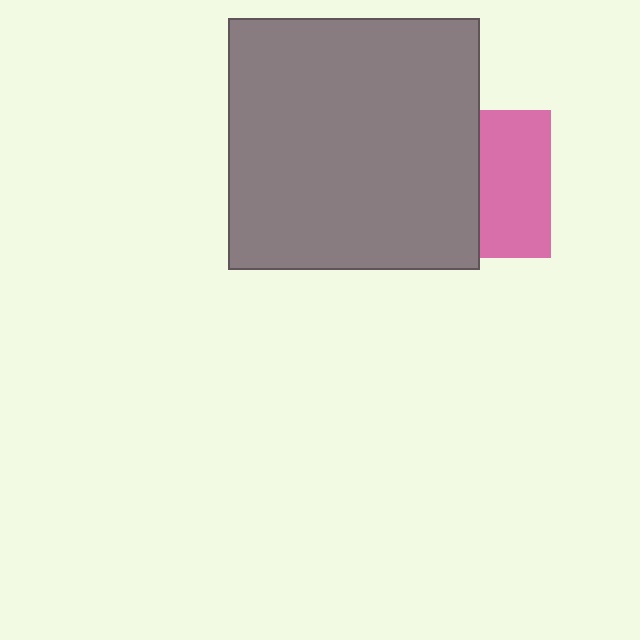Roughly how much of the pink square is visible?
About half of it is visible (roughly 49%).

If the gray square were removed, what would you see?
You would see the complete pink square.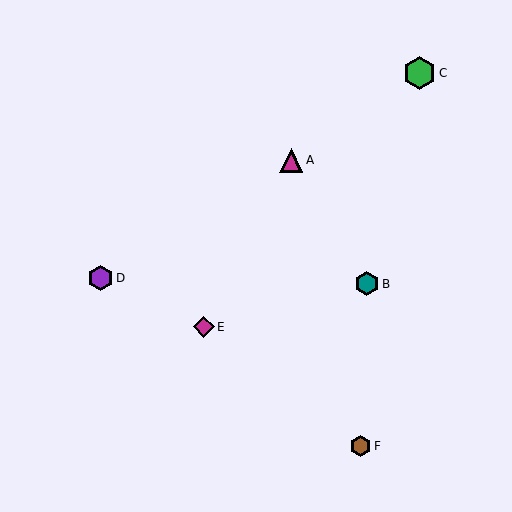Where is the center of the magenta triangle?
The center of the magenta triangle is at (291, 160).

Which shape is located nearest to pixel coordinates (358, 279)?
The teal hexagon (labeled B) at (367, 284) is nearest to that location.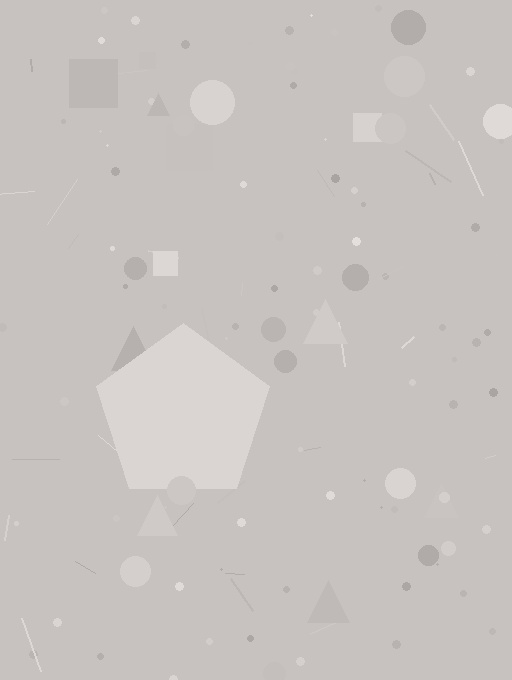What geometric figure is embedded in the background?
A pentagon is embedded in the background.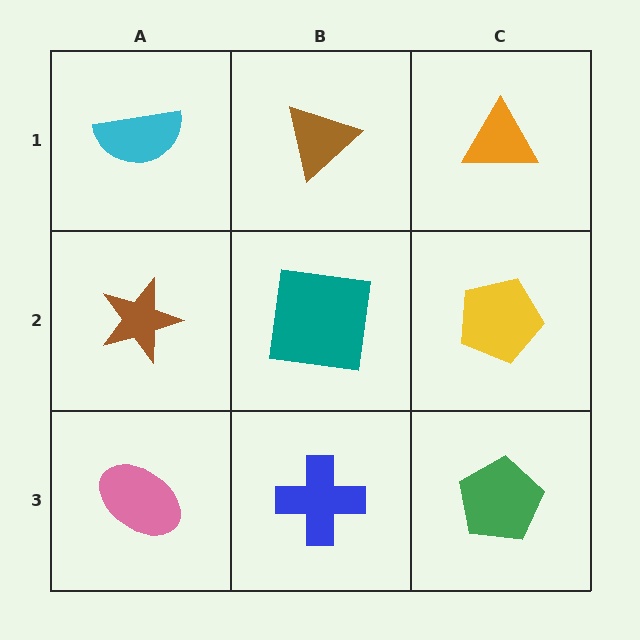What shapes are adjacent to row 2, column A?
A cyan semicircle (row 1, column A), a pink ellipse (row 3, column A), a teal square (row 2, column B).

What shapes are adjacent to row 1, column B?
A teal square (row 2, column B), a cyan semicircle (row 1, column A), an orange triangle (row 1, column C).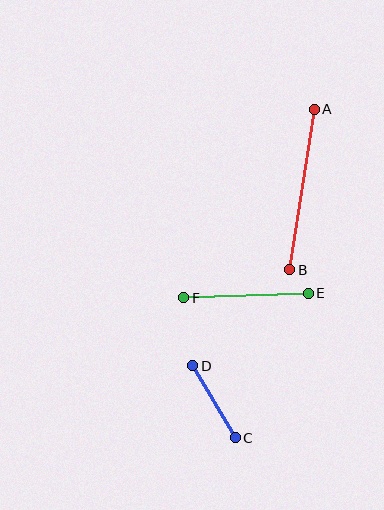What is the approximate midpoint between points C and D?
The midpoint is at approximately (214, 402) pixels.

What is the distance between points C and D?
The distance is approximately 84 pixels.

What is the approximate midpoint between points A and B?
The midpoint is at approximately (302, 189) pixels.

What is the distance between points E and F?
The distance is approximately 124 pixels.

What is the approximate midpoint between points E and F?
The midpoint is at approximately (246, 295) pixels.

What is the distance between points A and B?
The distance is approximately 162 pixels.